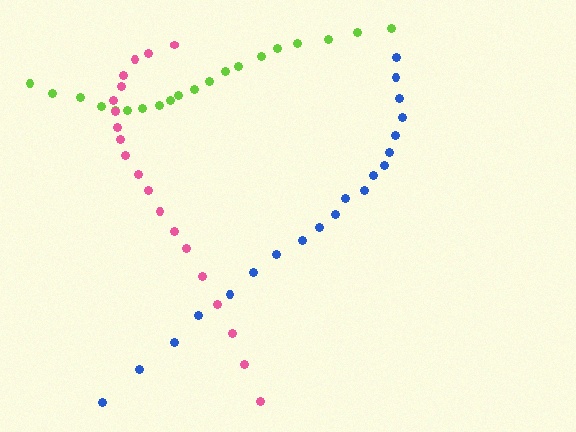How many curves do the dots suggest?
There are 3 distinct paths.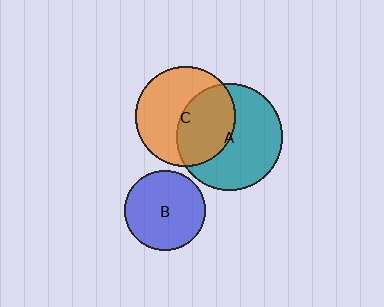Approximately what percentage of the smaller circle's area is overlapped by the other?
Approximately 45%.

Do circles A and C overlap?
Yes.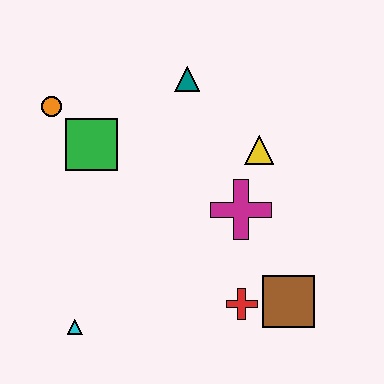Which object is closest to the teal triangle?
The yellow triangle is closest to the teal triangle.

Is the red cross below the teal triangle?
Yes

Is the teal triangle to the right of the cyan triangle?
Yes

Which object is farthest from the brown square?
The orange circle is farthest from the brown square.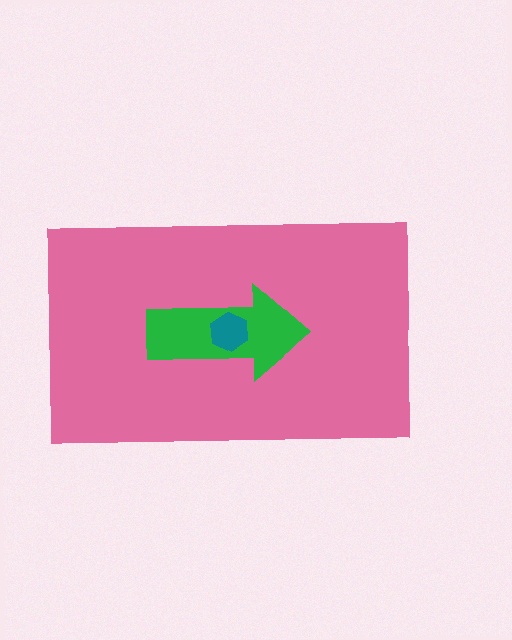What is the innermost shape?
The teal hexagon.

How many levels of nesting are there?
3.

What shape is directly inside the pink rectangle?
The green arrow.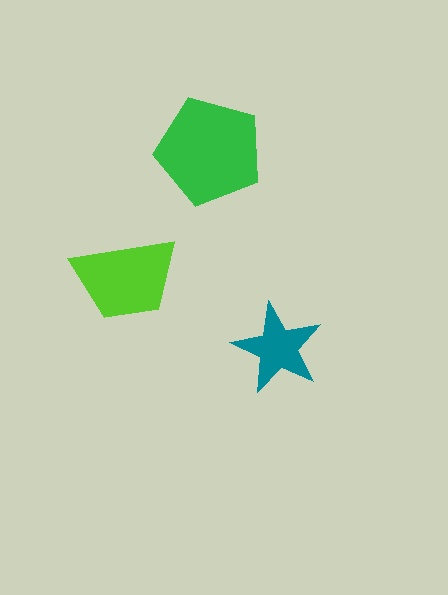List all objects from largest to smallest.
The green pentagon, the lime trapezoid, the teal star.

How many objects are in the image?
There are 3 objects in the image.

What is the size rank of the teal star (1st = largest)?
3rd.